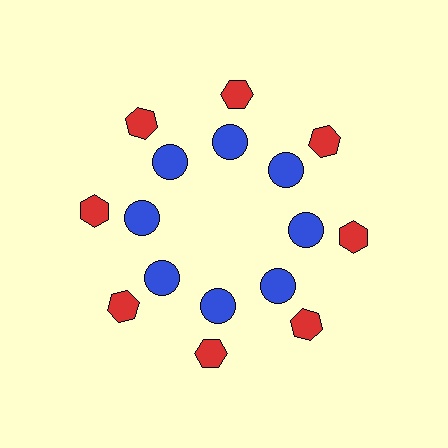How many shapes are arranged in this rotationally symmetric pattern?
There are 16 shapes, arranged in 8 groups of 2.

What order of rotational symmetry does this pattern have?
This pattern has 8-fold rotational symmetry.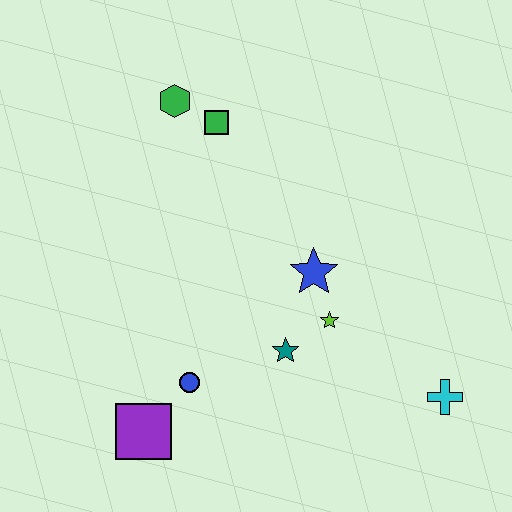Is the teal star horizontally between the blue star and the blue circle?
Yes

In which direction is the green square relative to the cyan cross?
The green square is above the cyan cross.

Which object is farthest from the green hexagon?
The cyan cross is farthest from the green hexagon.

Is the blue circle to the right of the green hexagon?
Yes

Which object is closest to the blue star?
The lime star is closest to the blue star.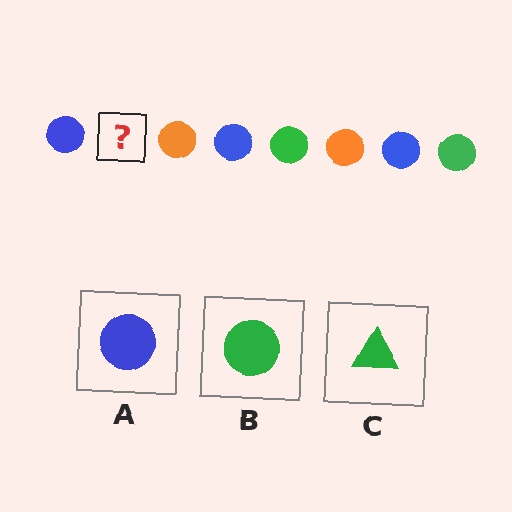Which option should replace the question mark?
Option B.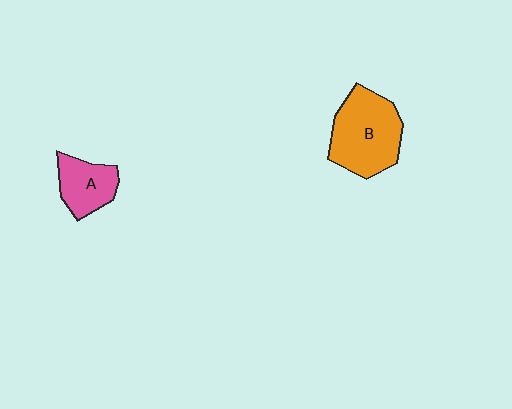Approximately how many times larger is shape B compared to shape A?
Approximately 1.8 times.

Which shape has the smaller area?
Shape A (pink).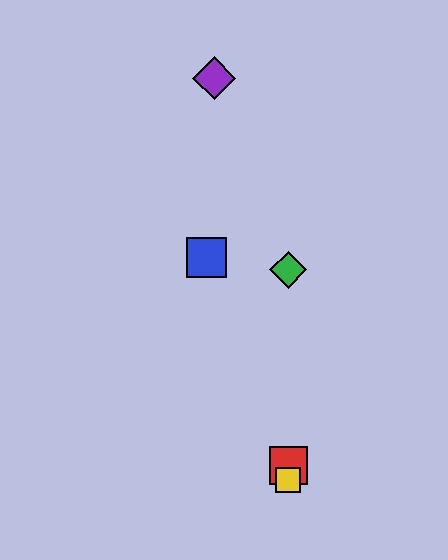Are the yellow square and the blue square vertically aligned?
No, the yellow square is at x≈288 and the blue square is at x≈207.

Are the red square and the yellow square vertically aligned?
Yes, both are at x≈288.